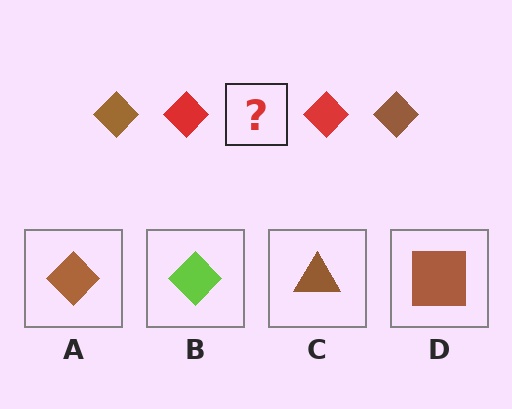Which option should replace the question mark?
Option A.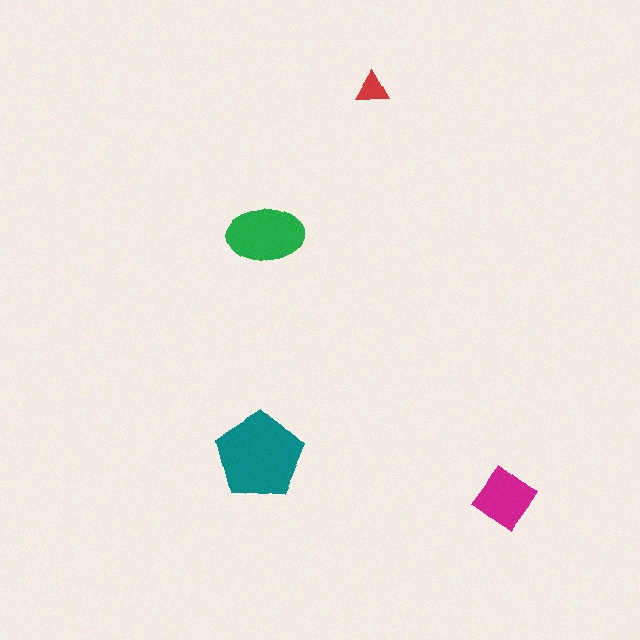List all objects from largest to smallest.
The teal pentagon, the green ellipse, the magenta diamond, the red triangle.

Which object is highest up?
The red triangle is topmost.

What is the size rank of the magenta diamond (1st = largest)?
3rd.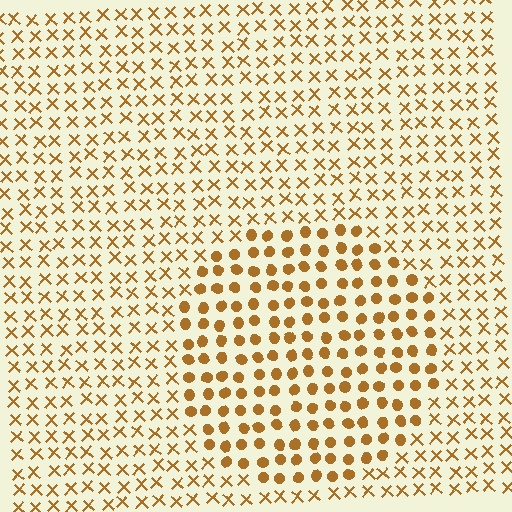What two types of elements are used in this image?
The image uses circles inside the circle region and X marks outside it.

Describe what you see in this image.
The image is filled with small brown elements arranged in a uniform grid. A circle-shaped region contains circles, while the surrounding area contains X marks. The boundary is defined purely by the change in element shape.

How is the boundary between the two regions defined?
The boundary is defined by a change in element shape: circles inside vs. X marks outside. All elements share the same color and spacing.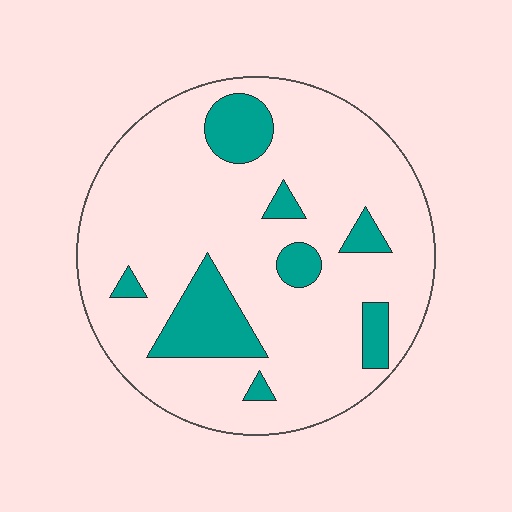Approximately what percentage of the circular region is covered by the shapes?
Approximately 15%.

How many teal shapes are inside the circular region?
8.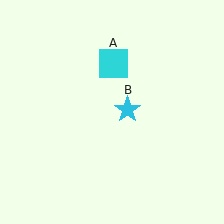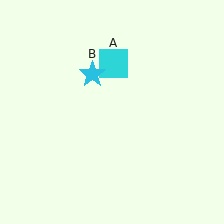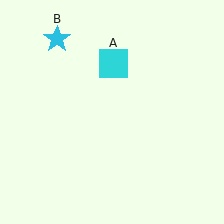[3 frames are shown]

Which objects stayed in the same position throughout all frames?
Cyan square (object A) remained stationary.